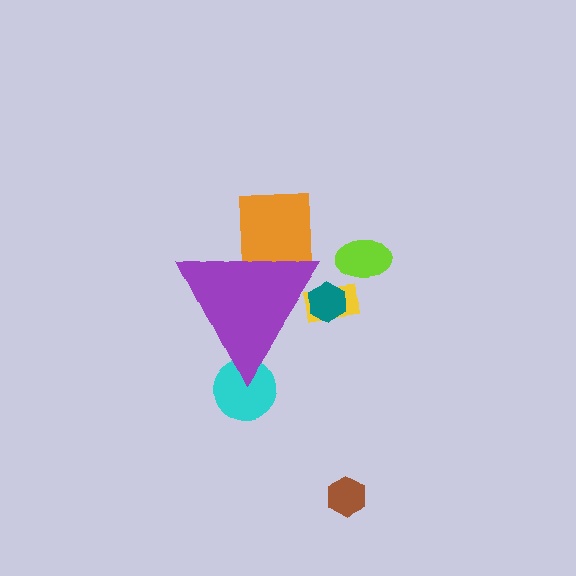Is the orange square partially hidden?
Yes, the orange square is partially hidden behind the purple triangle.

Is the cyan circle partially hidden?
Yes, the cyan circle is partially hidden behind the purple triangle.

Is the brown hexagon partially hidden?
No, the brown hexagon is fully visible.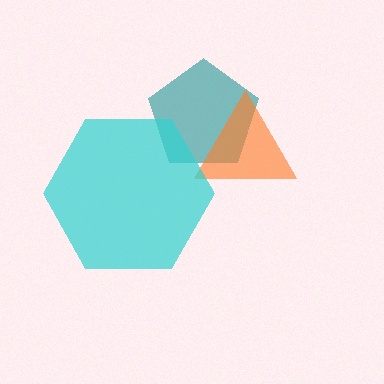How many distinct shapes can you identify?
There are 3 distinct shapes: a teal pentagon, an orange triangle, a cyan hexagon.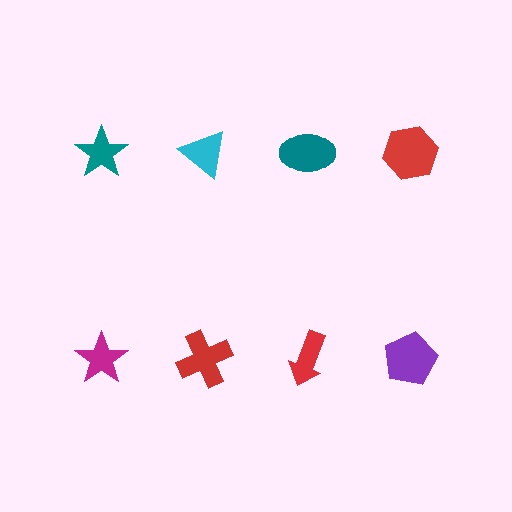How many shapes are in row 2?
4 shapes.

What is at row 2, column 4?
A purple pentagon.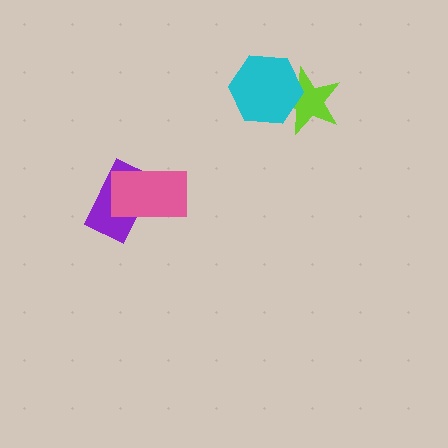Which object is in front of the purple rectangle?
The pink rectangle is in front of the purple rectangle.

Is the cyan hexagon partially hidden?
No, no other shape covers it.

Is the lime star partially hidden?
Yes, it is partially covered by another shape.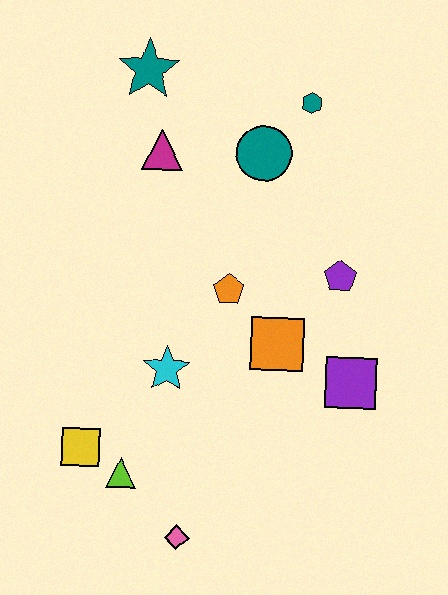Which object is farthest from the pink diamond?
The teal star is farthest from the pink diamond.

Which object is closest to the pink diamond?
The lime triangle is closest to the pink diamond.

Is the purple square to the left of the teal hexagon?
No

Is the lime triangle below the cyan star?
Yes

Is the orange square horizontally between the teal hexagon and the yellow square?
Yes